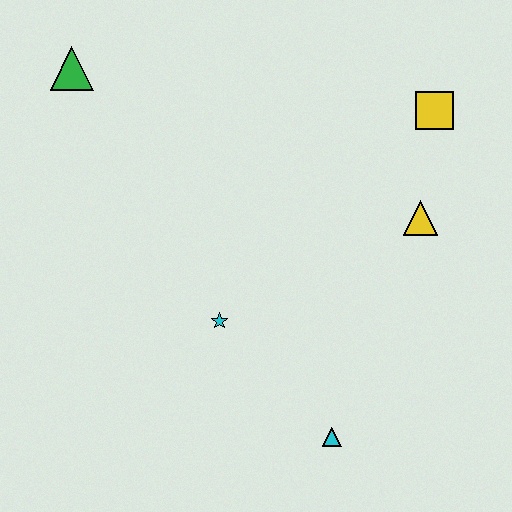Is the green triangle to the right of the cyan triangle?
No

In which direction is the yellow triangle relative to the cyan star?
The yellow triangle is to the right of the cyan star.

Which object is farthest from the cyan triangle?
The green triangle is farthest from the cyan triangle.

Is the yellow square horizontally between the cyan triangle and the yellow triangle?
No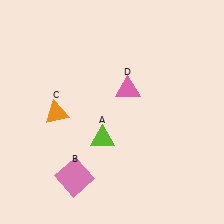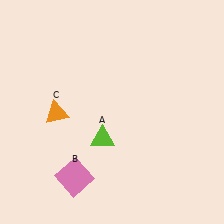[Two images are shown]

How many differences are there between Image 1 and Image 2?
There is 1 difference between the two images.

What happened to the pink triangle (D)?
The pink triangle (D) was removed in Image 2. It was in the top-right area of Image 1.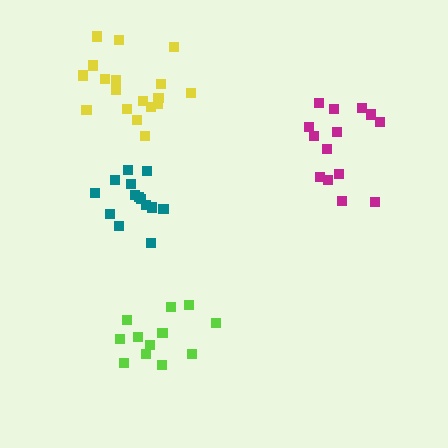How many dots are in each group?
Group 1: 18 dots, Group 2: 12 dots, Group 3: 14 dots, Group 4: 14 dots (58 total).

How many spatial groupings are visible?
There are 4 spatial groupings.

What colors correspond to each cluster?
The clusters are colored: yellow, lime, magenta, teal.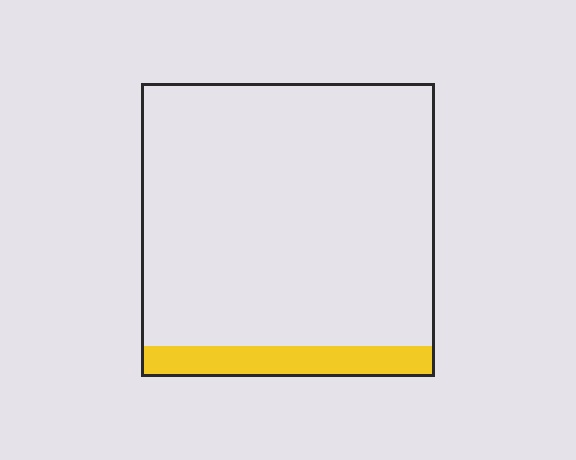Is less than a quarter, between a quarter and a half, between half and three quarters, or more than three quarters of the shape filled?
Less than a quarter.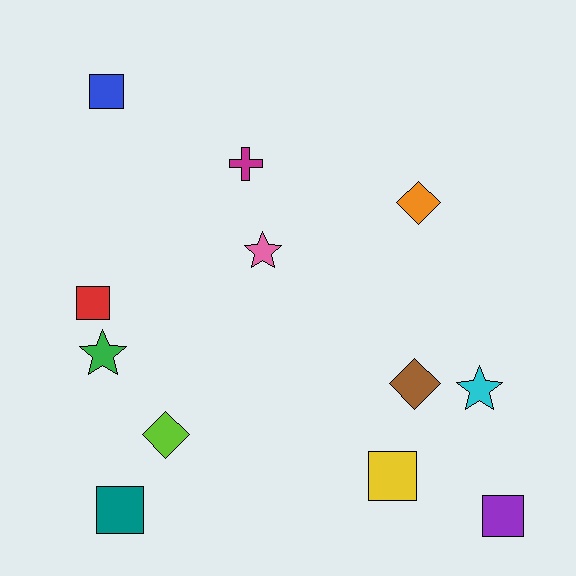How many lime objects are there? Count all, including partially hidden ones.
There is 1 lime object.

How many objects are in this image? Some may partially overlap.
There are 12 objects.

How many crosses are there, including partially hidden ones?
There is 1 cross.